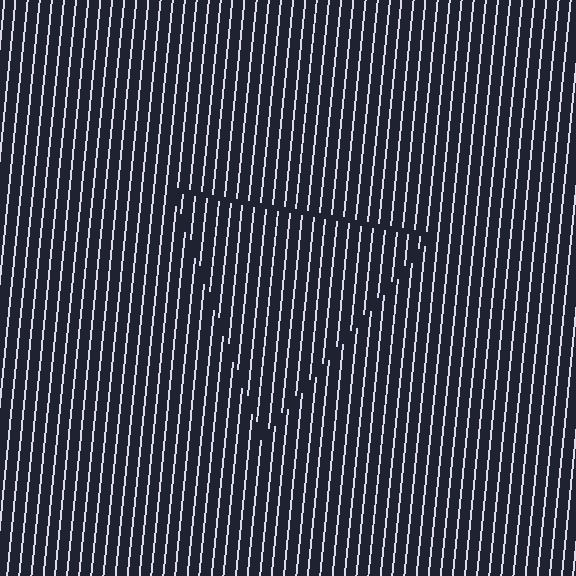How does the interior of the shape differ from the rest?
The interior of the shape contains the same grating, shifted by half a period — the contour is defined by the phase discontinuity where line-ends from the inner and outer gratings abut.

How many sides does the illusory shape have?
3 sides — the line-ends trace a triangle.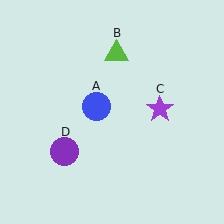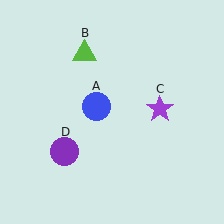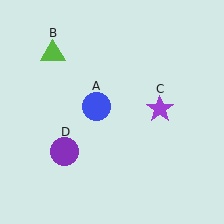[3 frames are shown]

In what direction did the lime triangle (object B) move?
The lime triangle (object B) moved left.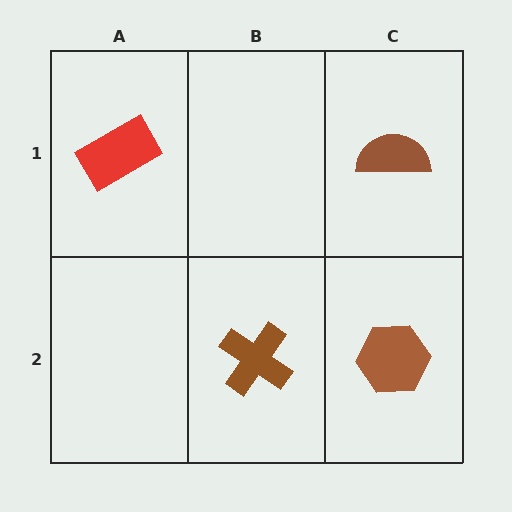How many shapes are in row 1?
2 shapes.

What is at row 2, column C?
A brown hexagon.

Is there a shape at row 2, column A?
No, that cell is empty.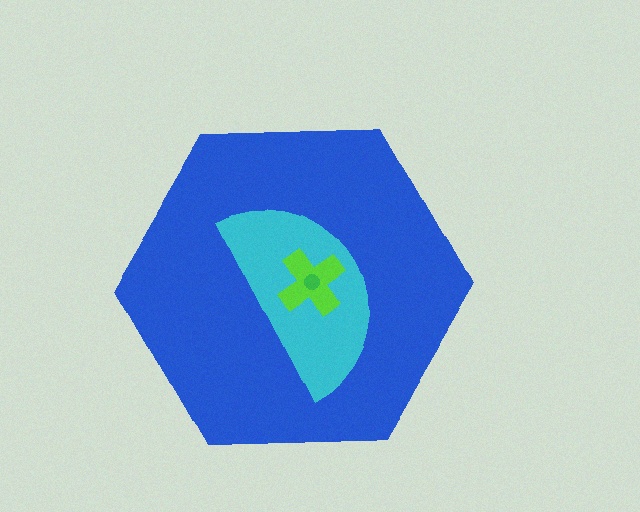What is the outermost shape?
The blue hexagon.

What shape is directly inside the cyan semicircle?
The lime cross.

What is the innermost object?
The green circle.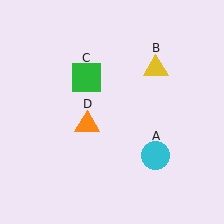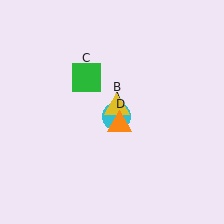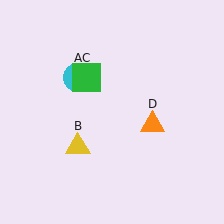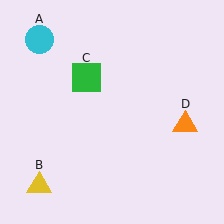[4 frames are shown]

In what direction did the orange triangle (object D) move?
The orange triangle (object D) moved right.